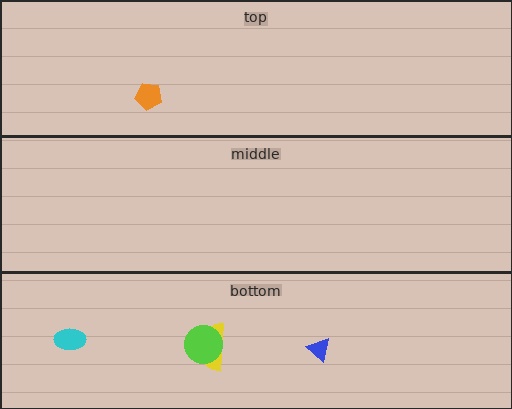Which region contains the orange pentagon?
The top region.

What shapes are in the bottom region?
The yellow semicircle, the lime circle, the blue triangle, the cyan ellipse.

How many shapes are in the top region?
1.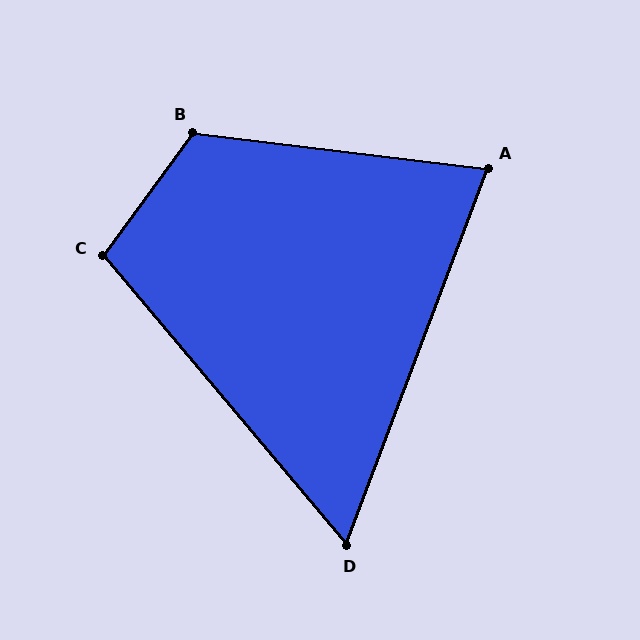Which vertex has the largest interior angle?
B, at approximately 119 degrees.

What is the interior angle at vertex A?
Approximately 76 degrees (acute).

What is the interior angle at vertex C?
Approximately 104 degrees (obtuse).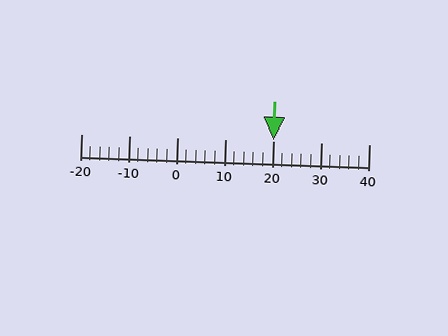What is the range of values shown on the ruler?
The ruler shows values from -20 to 40.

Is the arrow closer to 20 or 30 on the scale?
The arrow is closer to 20.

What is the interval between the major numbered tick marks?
The major tick marks are spaced 10 units apart.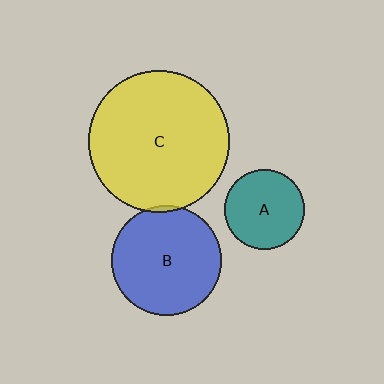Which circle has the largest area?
Circle C (yellow).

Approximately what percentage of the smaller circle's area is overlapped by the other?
Approximately 5%.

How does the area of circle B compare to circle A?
Approximately 1.9 times.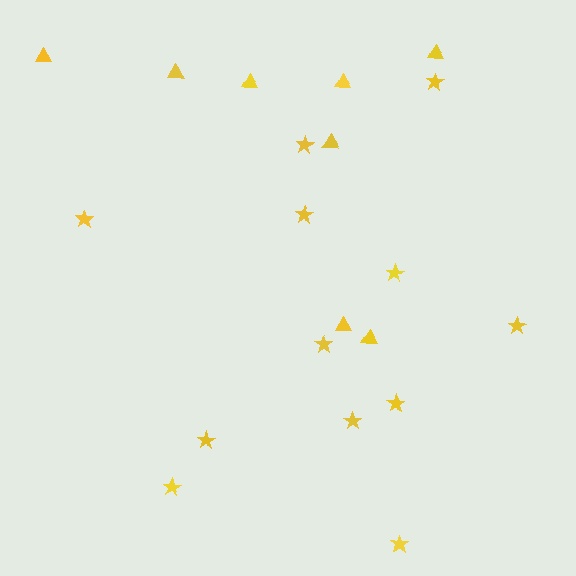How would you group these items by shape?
There are 2 groups: one group of stars (12) and one group of triangles (8).